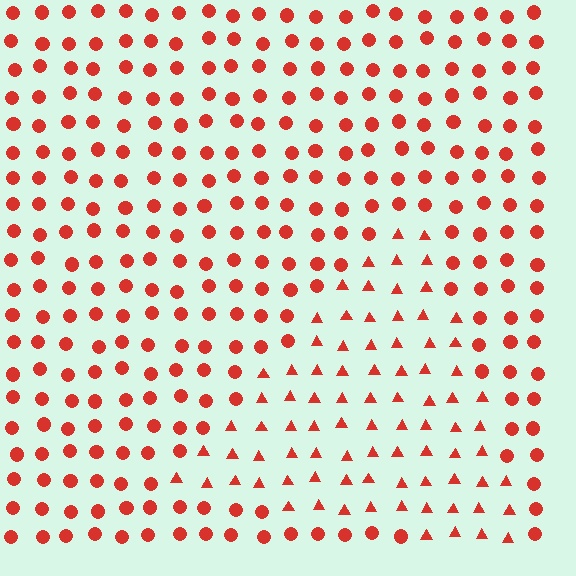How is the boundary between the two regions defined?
The boundary is defined by a change in element shape: triangles inside vs. circles outside. All elements share the same color and spacing.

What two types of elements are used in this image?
The image uses triangles inside the triangle region and circles outside it.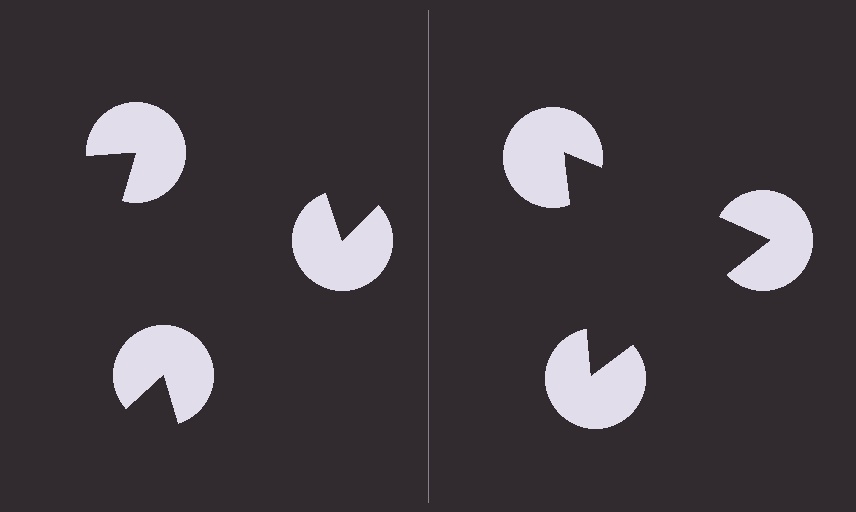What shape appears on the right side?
An illusory triangle.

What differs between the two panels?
The pac-man discs are positioned identically on both sides; only the wedge orientations differ. On the right they align to a triangle; on the left they are misaligned.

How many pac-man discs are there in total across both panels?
6 — 3 on each side.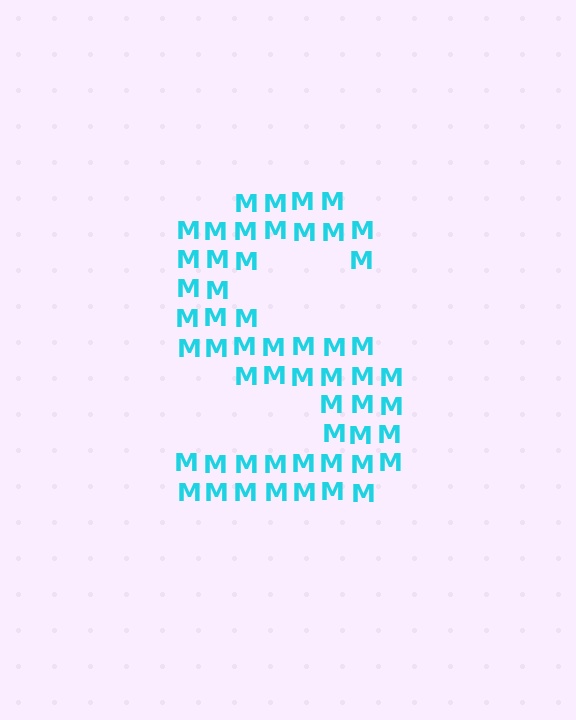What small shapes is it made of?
It is made of small letter M's.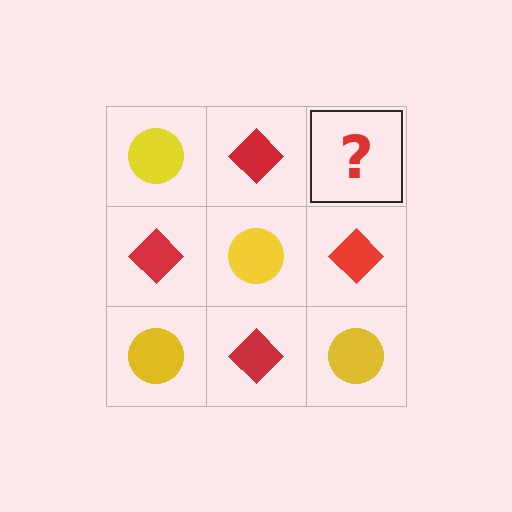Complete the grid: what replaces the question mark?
The question mark should be replaced with a yellow circle.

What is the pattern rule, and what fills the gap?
The rule is that it alternates yellow circle and red diamond in a checkerboard pattern. The gap should be filled with a yellow circle.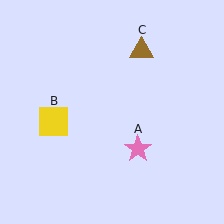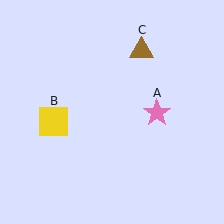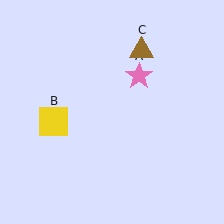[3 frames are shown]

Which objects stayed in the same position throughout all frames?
Yellow square (object B) and brown triangle (object C) remained stationary.